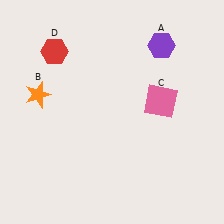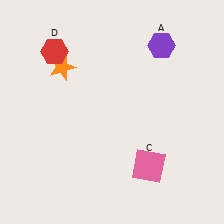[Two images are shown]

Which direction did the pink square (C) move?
The pink square (C) moved down.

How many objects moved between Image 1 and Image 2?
2 objects moved between the two images.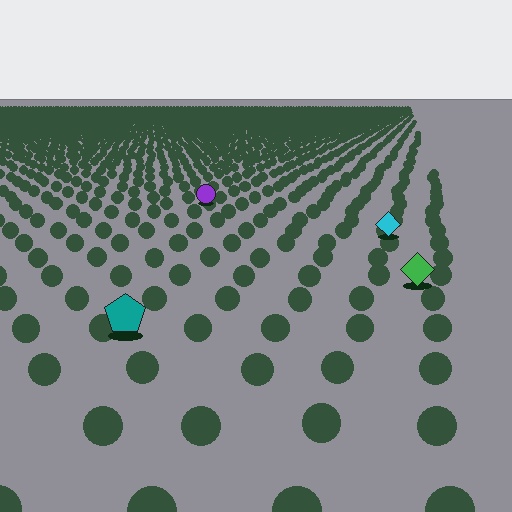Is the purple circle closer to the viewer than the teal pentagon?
No. The teal pentagon is closer — you can tell from the texture gradient: the ground texture is coarser near it.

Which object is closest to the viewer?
The teal pentagon is closest. The texture marks near it are larger and more spread out.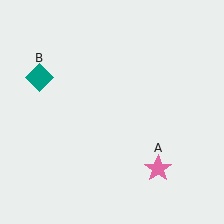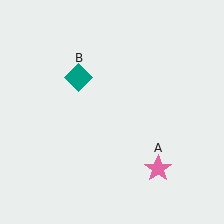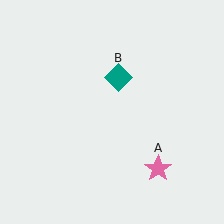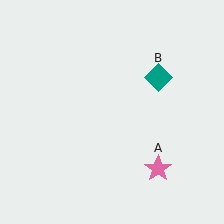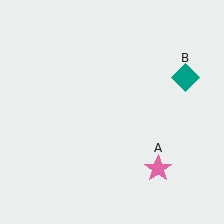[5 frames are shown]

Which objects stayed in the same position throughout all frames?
Pink star (object A) remained stationary.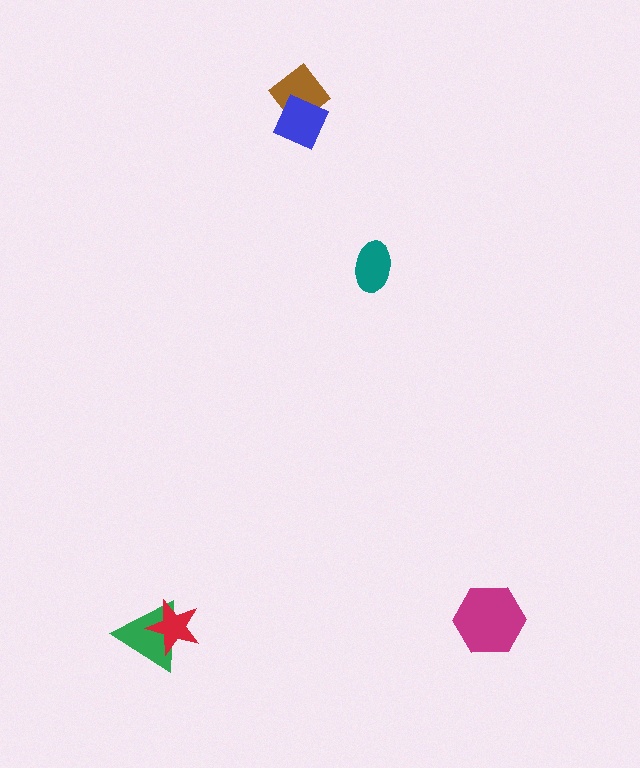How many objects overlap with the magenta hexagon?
0 objects overlap with the magenta hexagon.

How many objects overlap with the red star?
1 object overlaps with the red star.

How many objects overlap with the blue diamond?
1 object overlaps with the blue diamond.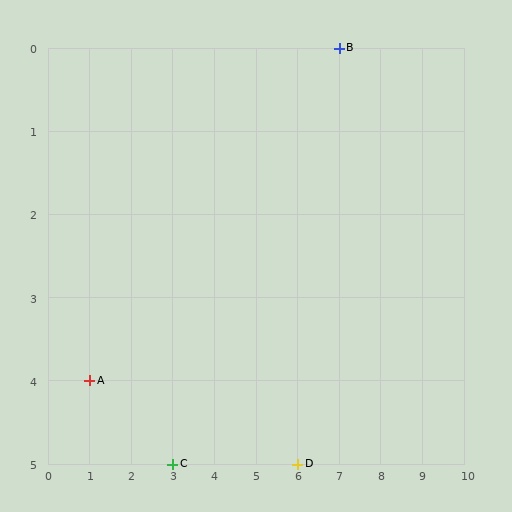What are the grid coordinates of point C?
Point C is at grid coordinates (3, 5).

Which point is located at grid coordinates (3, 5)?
Point C is at (3, 5).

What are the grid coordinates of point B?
Point B is at grid coordinates (7, 0).